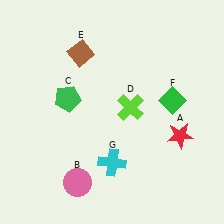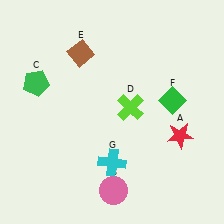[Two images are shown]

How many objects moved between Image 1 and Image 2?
2 objects moved between the two images.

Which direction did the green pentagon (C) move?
The green pentagon (C) moved left.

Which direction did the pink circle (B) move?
The pink circle (B) moved right.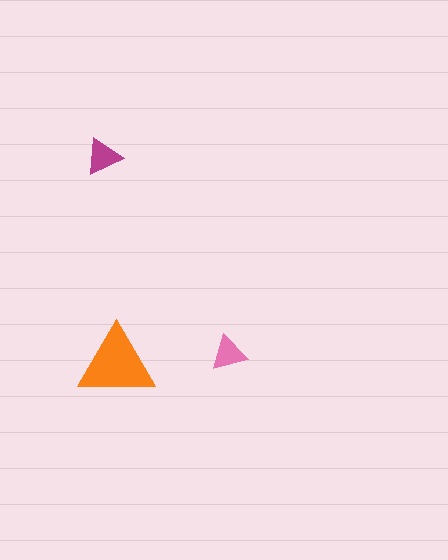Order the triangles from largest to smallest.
the orange one, the magenta one, the pink one.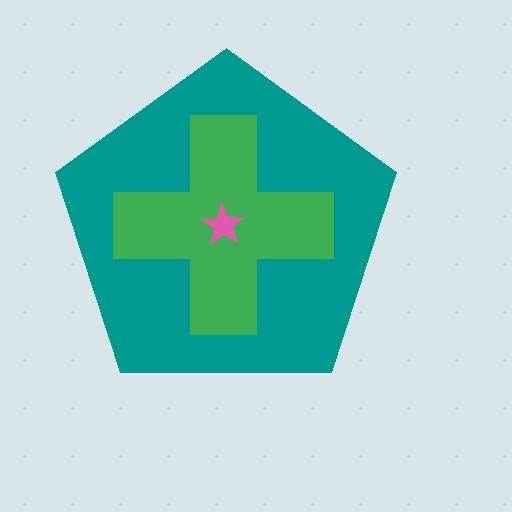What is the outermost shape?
The teal pentagon.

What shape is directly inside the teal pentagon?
The green cross.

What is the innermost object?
The pink star.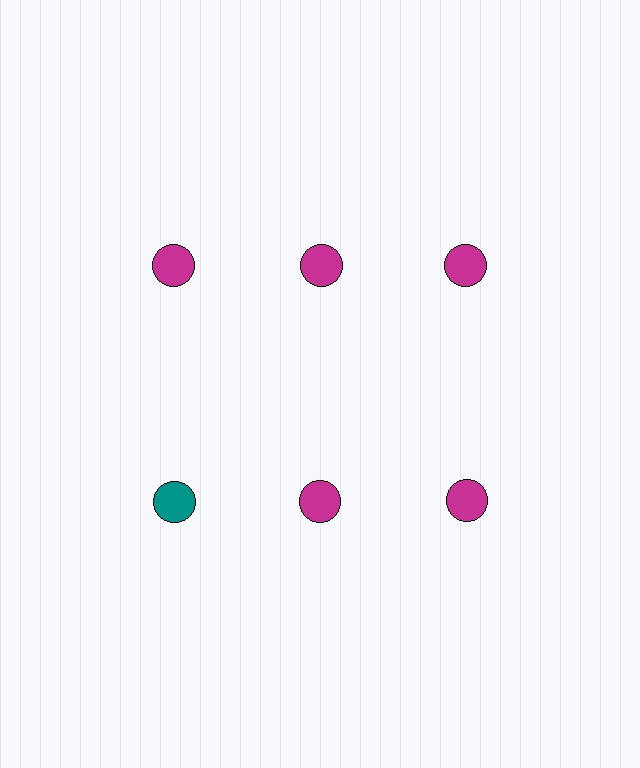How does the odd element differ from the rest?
It has a different color: teal instead of magenta.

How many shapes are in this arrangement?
There are 6 shapes arranged in a grid pattern.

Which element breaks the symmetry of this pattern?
The teal circle in the second row, leftmost column breaks the symmetry. All other shapes are magenta circles.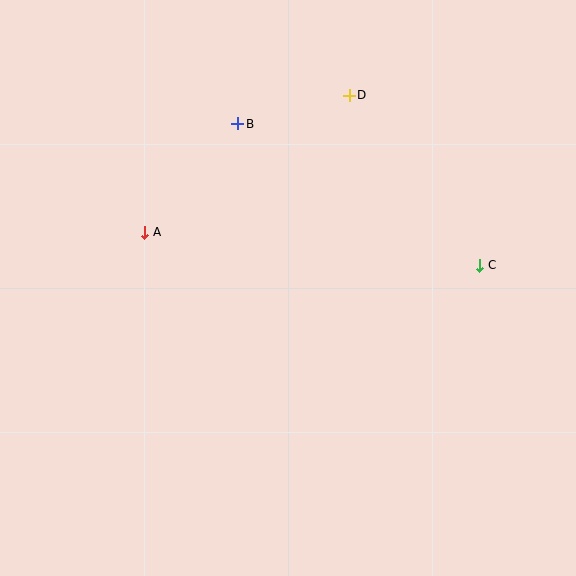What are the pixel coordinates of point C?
Point C is at (480, 265).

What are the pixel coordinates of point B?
Point B is at (238, 124).